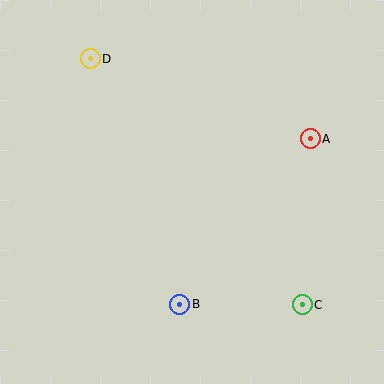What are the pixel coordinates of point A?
Point A is at (310, 139).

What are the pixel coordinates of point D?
Point D is at (90, 59).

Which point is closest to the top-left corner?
Point D is closest to the top-left corner.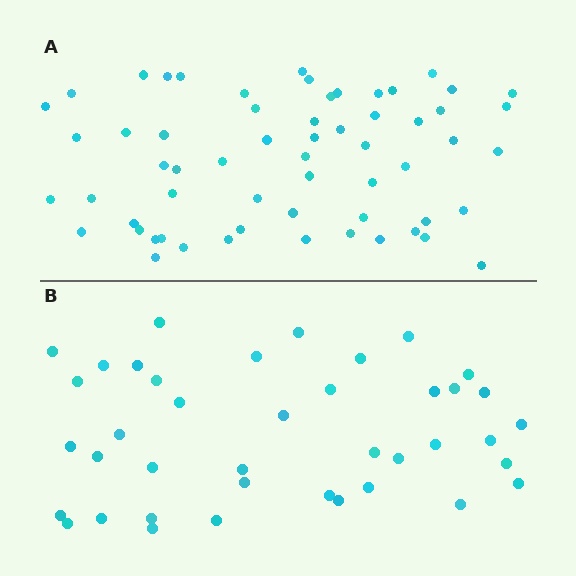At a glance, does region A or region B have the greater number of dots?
Region A (the top region) has more dots.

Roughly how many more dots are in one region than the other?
Region A has approximately 20 more dots than region B.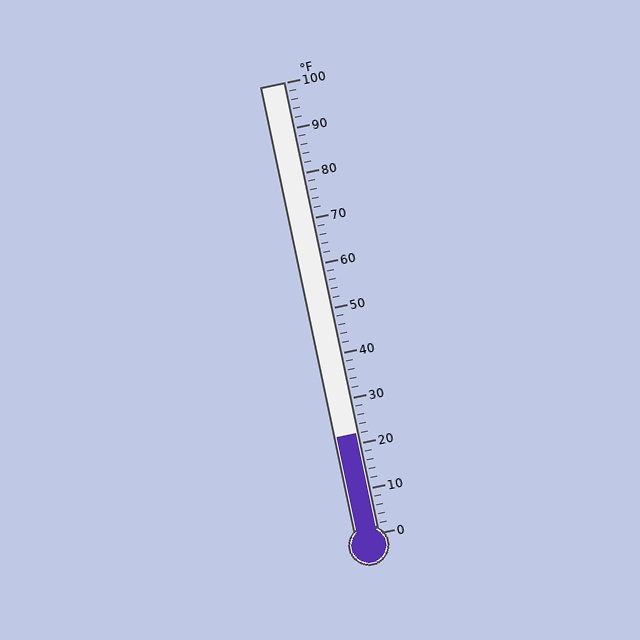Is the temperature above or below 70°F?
The temperature is below 70°F.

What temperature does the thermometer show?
The thermometer shows approximately 22°F.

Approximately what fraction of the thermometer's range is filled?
The thermometer is filled to approximately 20% of its range.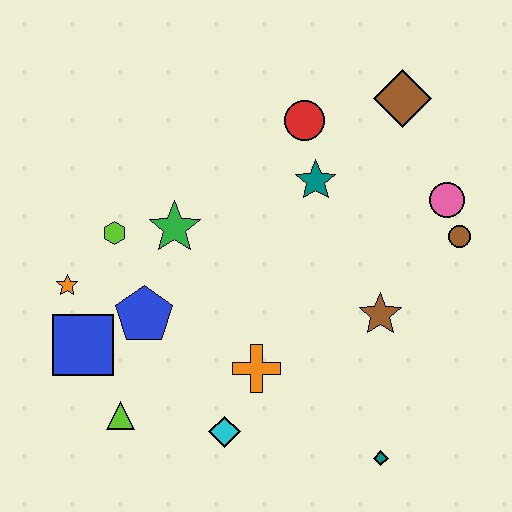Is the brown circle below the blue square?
No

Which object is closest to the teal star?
The red circle is closest to the teal star.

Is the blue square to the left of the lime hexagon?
Yes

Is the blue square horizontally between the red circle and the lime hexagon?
No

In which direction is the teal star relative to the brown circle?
The teal star is to the left of the brown circle.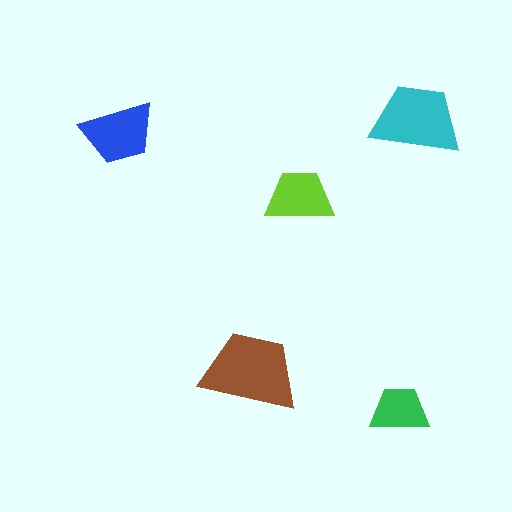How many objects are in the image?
There are 5 objects in the image.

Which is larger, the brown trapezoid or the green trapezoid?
The brown one.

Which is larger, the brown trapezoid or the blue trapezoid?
The brown one.